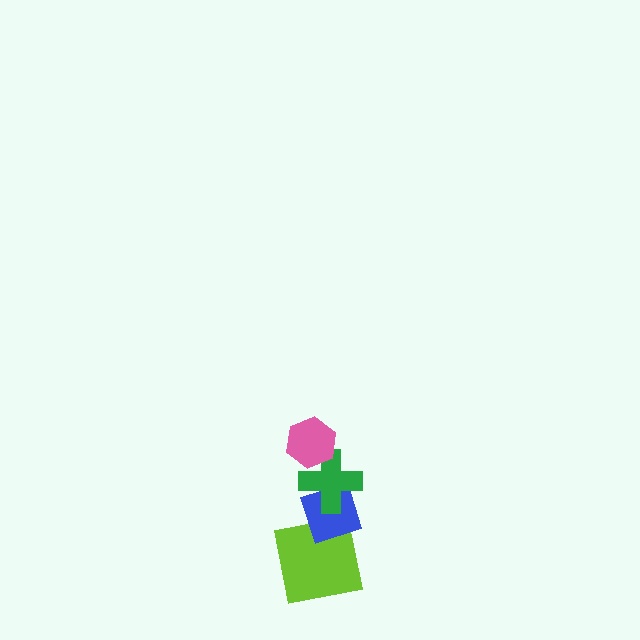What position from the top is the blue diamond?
The blue diamond is 3rd from the top.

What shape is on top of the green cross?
The pink hexagon is on top of the green cross.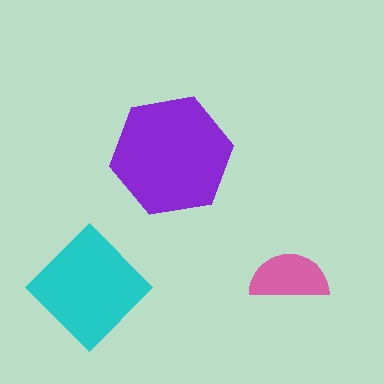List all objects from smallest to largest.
The pink semicircle, the cyan diamond, the purple hexagon.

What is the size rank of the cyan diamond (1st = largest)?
2nd.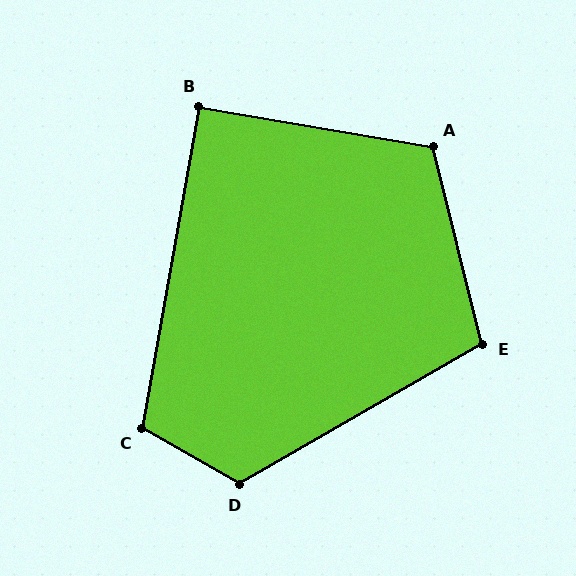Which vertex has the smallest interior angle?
B, at approximately 90 degrees.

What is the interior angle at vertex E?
Approximately 106 degrees (obtuse).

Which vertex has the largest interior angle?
D, at approximately 120 degrees.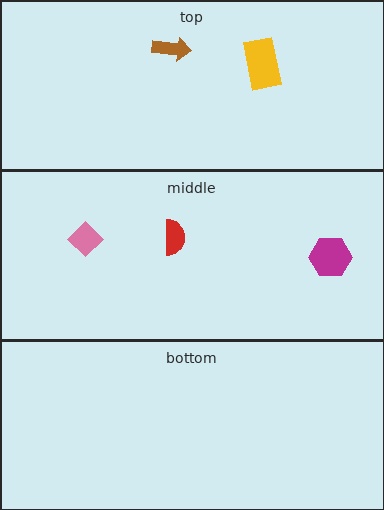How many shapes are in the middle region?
3.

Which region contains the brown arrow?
The top region.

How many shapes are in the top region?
2.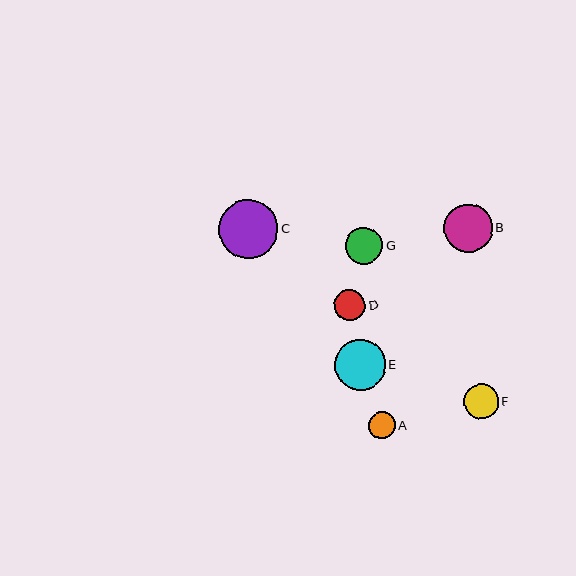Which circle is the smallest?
Circle A is the smallest with a size of approximately 27 pixels.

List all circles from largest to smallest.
From largest to smallest: C, E, B, G, F, D, A.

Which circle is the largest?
Circle C is the largest with a size of approximately 59 pixels.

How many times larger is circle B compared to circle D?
Circle B is approximately 1.5 times the size of circle D.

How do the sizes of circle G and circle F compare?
Circle G and circle F are approximately the same size.